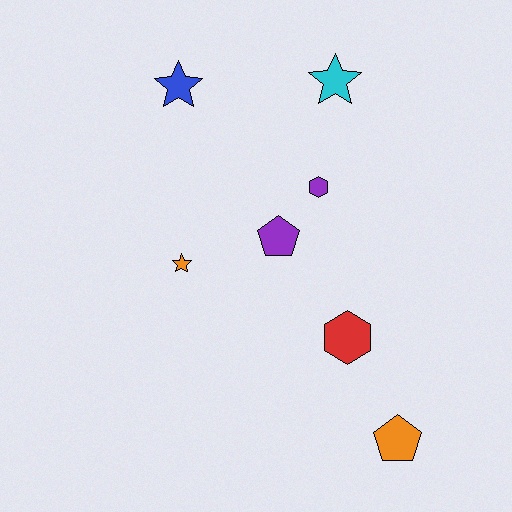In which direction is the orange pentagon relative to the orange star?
The orange pentagon is to the right of the orange star.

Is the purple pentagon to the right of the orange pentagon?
No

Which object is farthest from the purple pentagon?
The orange pentagon is farthest from the purple pentagon.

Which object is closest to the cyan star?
The purple hexagon is closest to the cyan star.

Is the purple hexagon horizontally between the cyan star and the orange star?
Yes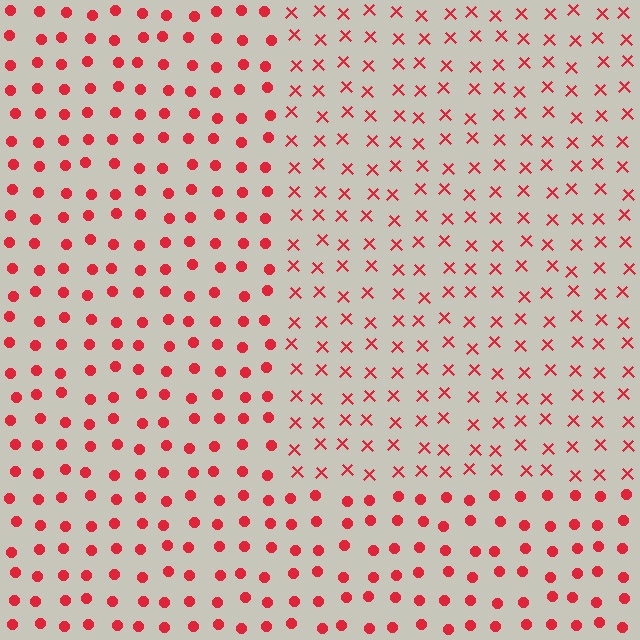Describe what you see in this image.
The image is filled with small red elements arranged in a uniform grid. A rectangle-shaped region contains X marks, while the surrounding area contains circles. The boundary is defined purely by the change in element shape.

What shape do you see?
I see a rectangle.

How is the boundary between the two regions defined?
The boundary is defined by a change in element shape: X marks inside vs. circles outside. All elements share the same color and spacing.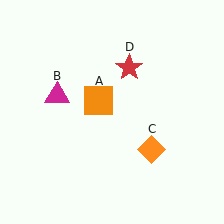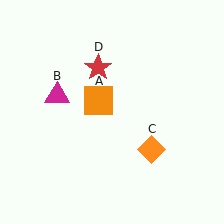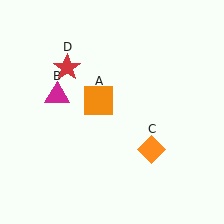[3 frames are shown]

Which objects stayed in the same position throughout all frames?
Orange square (object A) and magenta triangle (object B) and orange diamond (object C) remained stationary.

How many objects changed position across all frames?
1 object changed position: red star (object D).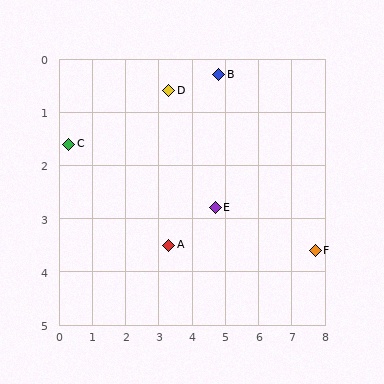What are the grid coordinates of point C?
Point C is at approximately (0.3, 1.6).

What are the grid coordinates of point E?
Point E is at approximately (4.7, 2.8).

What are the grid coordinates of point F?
Point F is at approximately (7.7, 3.6).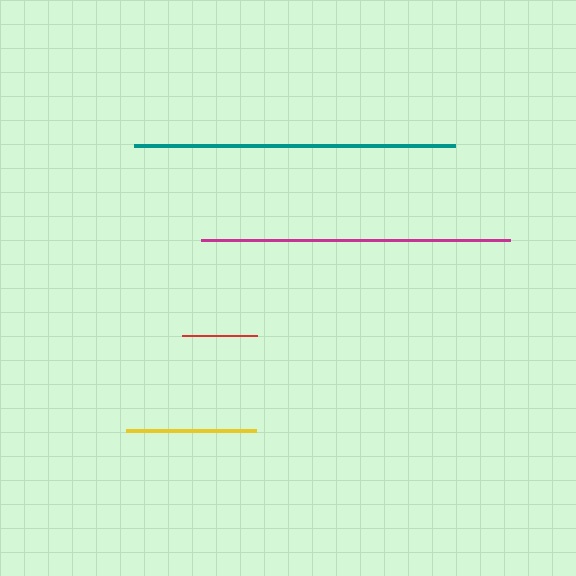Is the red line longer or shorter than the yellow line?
The yellow line is longer than the red line.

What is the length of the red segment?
The red segment is approximately 76 pixels long.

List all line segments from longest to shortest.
From longest to shortest: teal, magenta, yellow, red.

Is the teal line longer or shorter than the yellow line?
The teal line is longer than the yellow line.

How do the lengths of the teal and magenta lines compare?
The teal and magenta lines are approximately the same length.